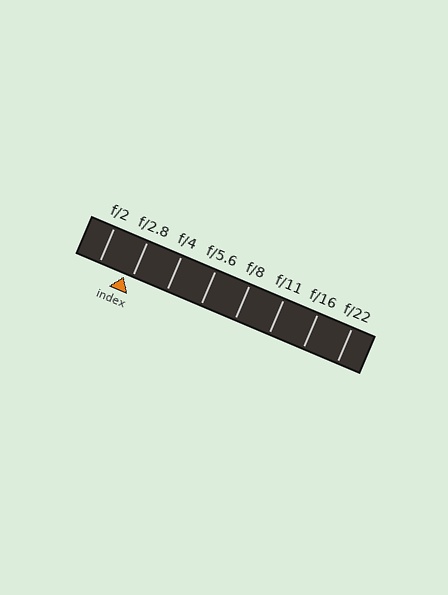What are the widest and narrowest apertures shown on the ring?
The widest aperture shown is f/2 and the narrowest is f/22.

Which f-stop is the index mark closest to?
The index mark is closest to f/2.8.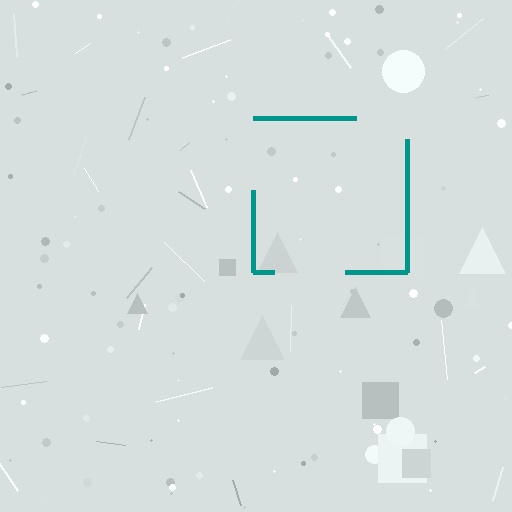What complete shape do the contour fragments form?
The contour fragments form a square.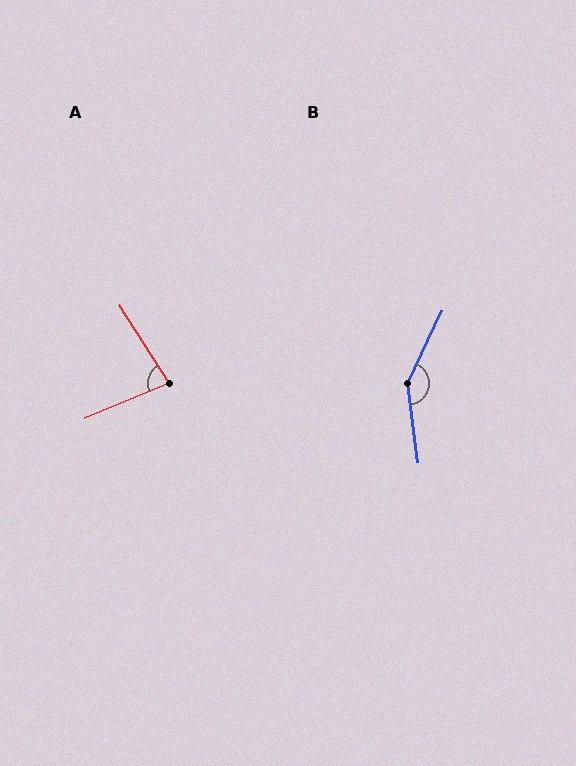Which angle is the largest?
B, at approximately 147 degrees.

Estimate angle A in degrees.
Approximately 80 degrees.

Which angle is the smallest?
A, at approximately 80 degrees.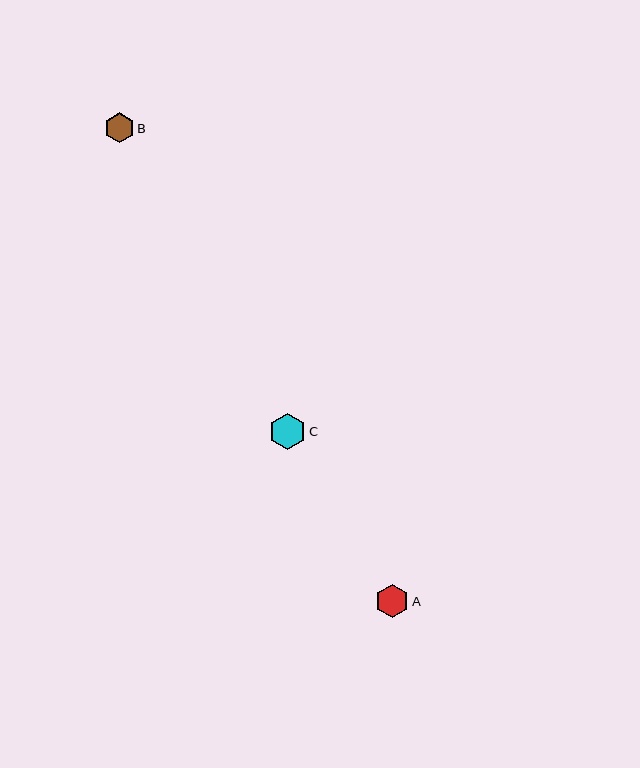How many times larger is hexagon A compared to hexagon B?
Hexagon A is approximately 1.1 times the size of hexagon B.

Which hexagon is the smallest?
Hexagon B is the smallest with a size of approximately 30 pixels.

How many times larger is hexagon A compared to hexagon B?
Hexagon A is approximately 1.1 times the size of hexagon B.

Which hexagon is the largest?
Hexagon C is the largest with a size of approximately 37 pixels.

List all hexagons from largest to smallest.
From largest to smallest: C, A, B.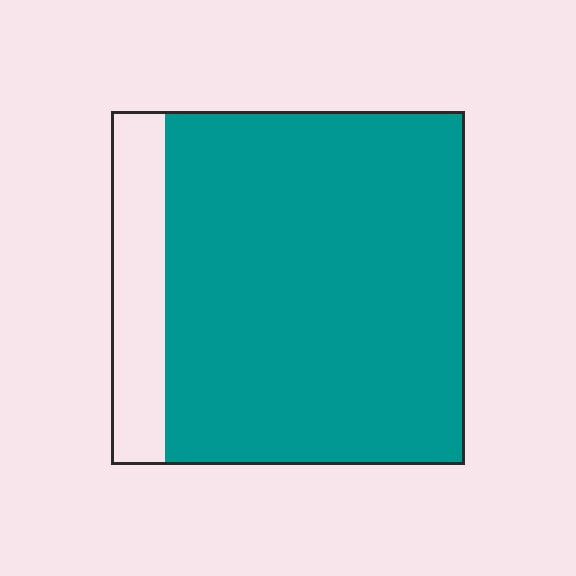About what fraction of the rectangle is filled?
About five sixths (5/6).